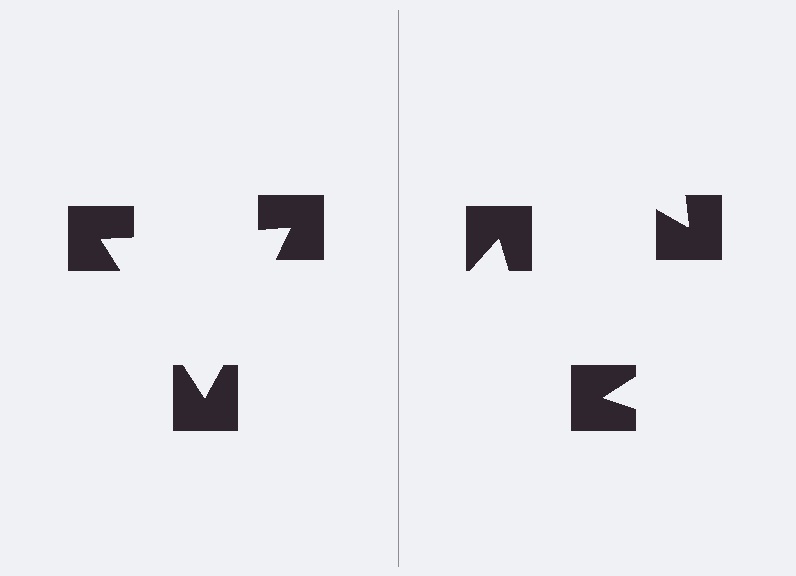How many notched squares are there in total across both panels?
6 — 3 on each side.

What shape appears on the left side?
An illusory triangle.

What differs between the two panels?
The notched squares are positioned identically on both sides; only the wedge orientations differ. On the left they align to a triangle; on the right they are misaligned.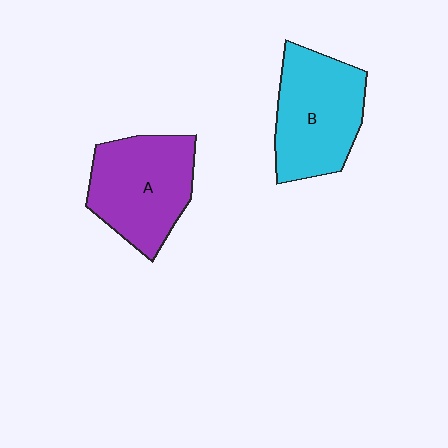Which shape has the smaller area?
Shape B (cyan).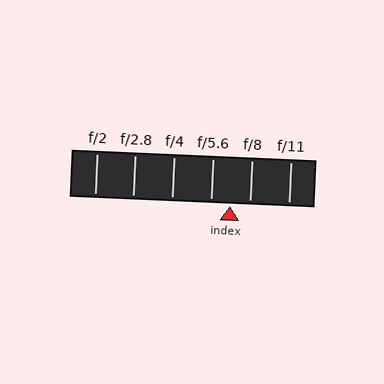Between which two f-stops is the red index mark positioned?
The index mark is between f/5.6 and f/8.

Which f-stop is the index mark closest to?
The index mark is closest to f/5.6.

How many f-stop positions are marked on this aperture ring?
There are 6 f-stop positions marked.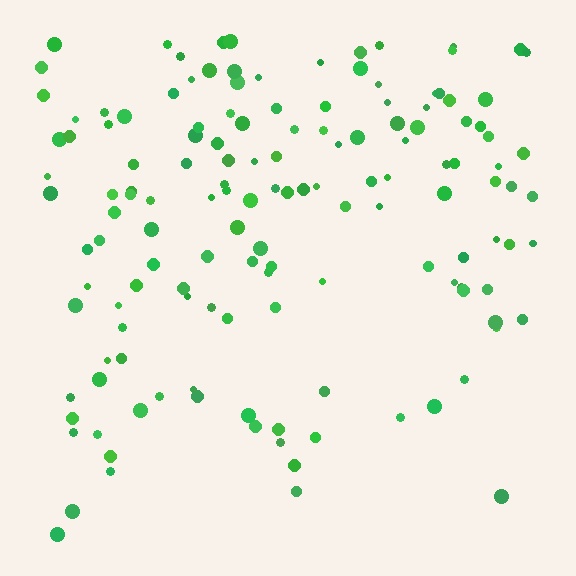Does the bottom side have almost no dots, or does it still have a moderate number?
Still a moderate number, just noticeably fewer than the top.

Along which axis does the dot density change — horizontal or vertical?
Vertical.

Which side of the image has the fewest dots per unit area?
The bottom.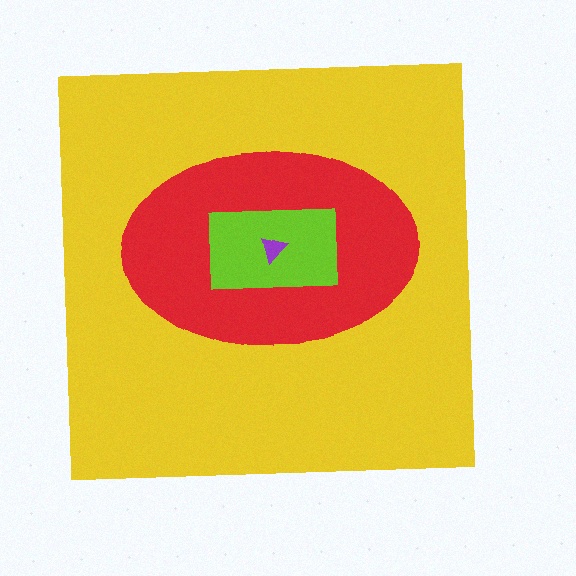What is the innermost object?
The purple triangle.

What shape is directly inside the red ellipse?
The lime rectangle.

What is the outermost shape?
The yellow square.